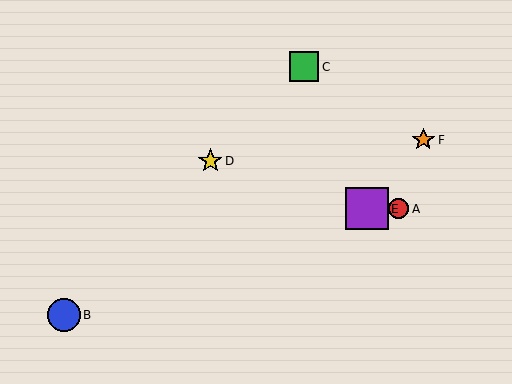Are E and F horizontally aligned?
No, E is at y≈209 and F is at y≈140.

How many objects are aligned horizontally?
2 objects (A, E) are aligned horizontally.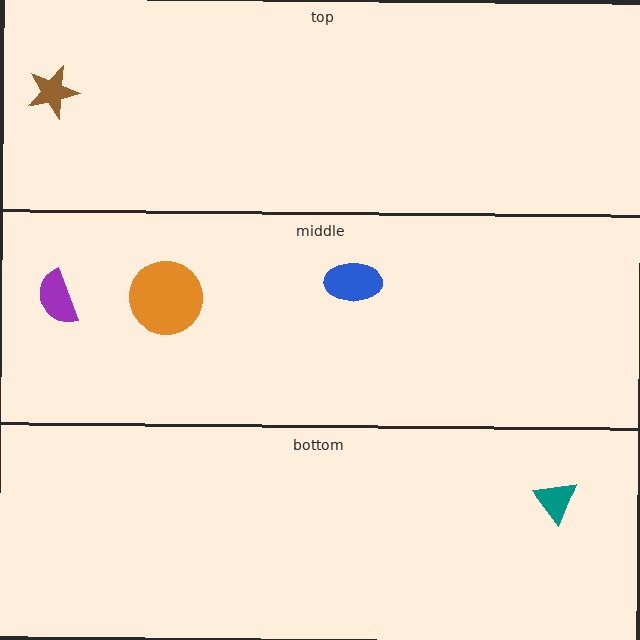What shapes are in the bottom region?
The teal triangle.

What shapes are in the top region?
The brown star.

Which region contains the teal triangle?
The bottom region.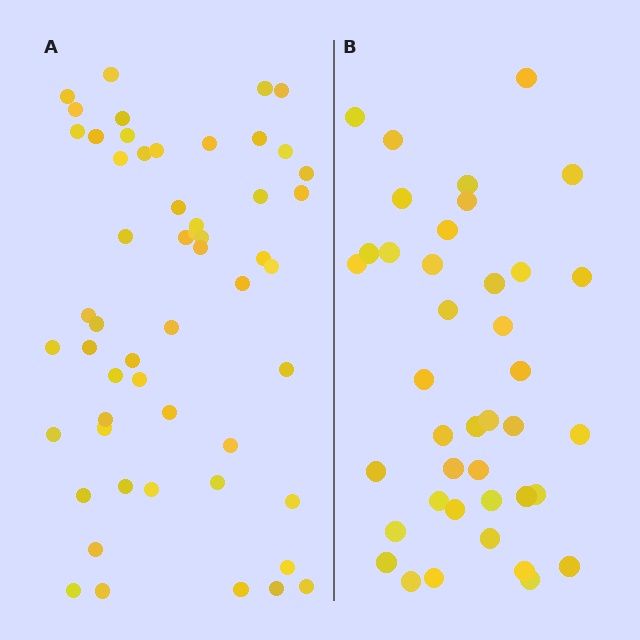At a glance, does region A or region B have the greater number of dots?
Region A (the left region) has more dots.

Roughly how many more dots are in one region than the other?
Region A has approximately 15 more dots than region B.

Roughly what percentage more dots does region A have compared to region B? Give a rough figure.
About 35% more.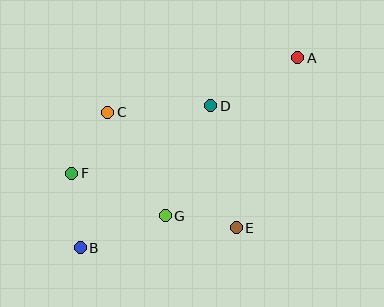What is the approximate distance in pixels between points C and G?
The distance between C and G is approximately 119 pixels.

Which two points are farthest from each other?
Points A and B are farthest from each other.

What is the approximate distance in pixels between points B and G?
The distance between B and G is approximately 91 pixels.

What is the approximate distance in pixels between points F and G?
The distance between F and G is approximately 103 pixels.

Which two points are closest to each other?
Points C and F are closest to each other.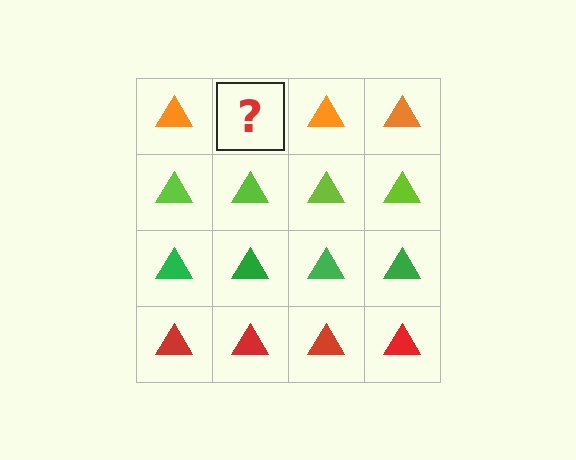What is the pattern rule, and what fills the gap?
The rule is that each row has a consistent color. The gap should be filled with an orange triangle.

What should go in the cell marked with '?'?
The missing cell should contain an orange triangle.